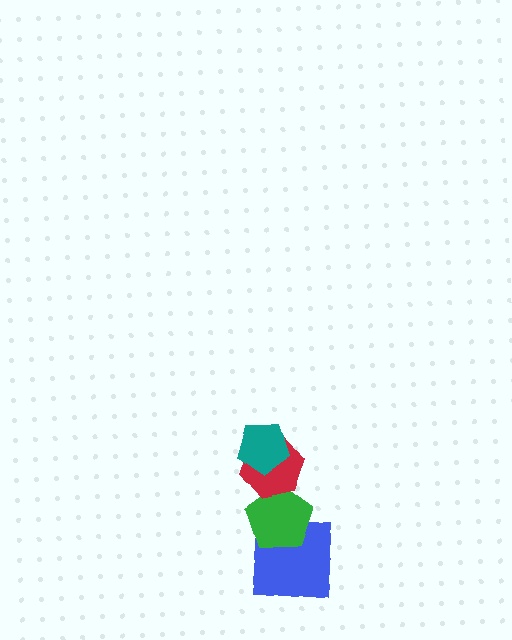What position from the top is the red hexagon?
The red hexagon is 2nd from the top.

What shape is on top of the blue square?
The green pentagon is on top of the blue square.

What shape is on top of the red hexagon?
The teal pentagon is on top of the red hexagon.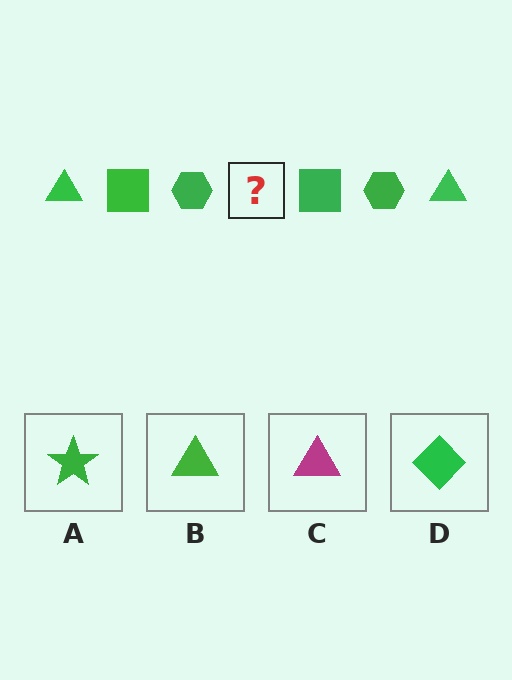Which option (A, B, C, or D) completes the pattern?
B.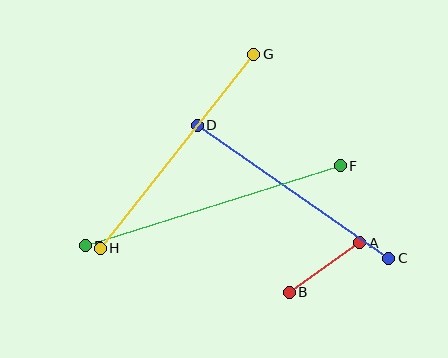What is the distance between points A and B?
The distance is approximately 86 pixels.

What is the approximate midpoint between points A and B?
The midpoint is at approximately (324, 267) pixels.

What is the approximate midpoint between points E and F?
The midpoint is at approximately (213, 206) pixels.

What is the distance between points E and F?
The distance is approximately 267 pixels.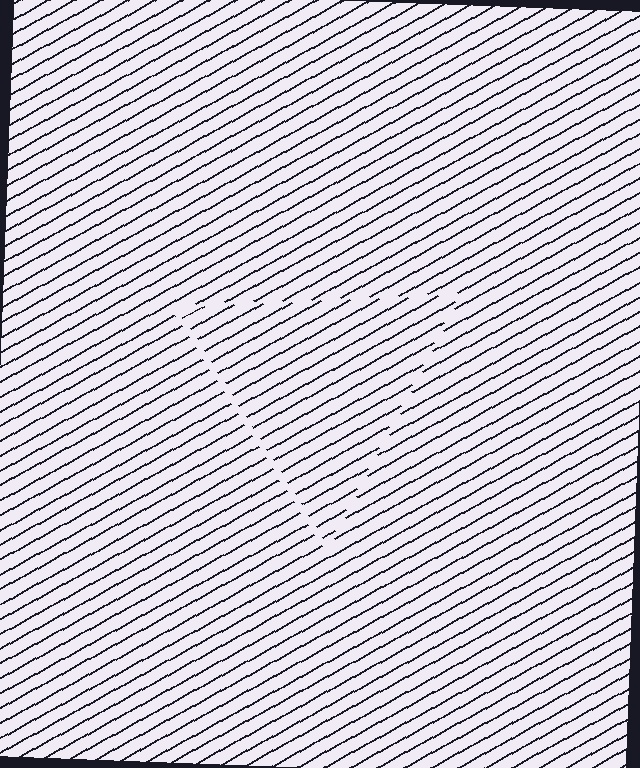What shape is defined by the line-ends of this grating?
An illusory triangle. The interior of the shape contains the same grating, shifted by half a period — the contour is defined by the phase discontinuity where line-ends from the inner and outer gratings abut.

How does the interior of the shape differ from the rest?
The interior of the shape contains the same grating, shifted by half a period — the contour is defined by the phase discontinuity where line-ends from the inner and outer gratings abut.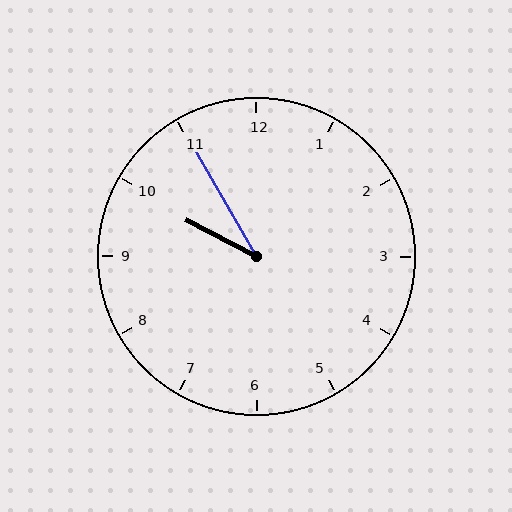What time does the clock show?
9:55.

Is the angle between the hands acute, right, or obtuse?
It is acute.